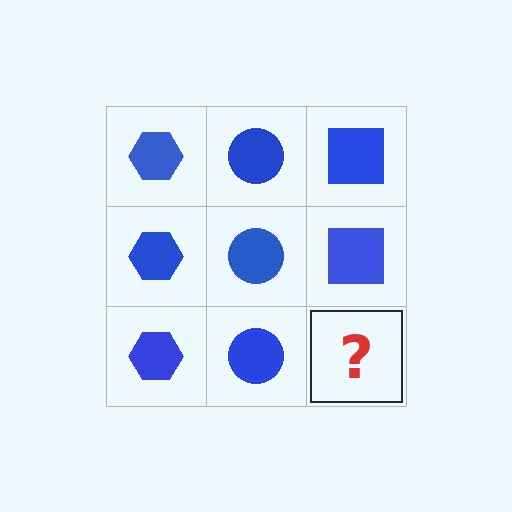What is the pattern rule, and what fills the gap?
The rule is that each column has a consistent shape. The gap should be filled with a blue square.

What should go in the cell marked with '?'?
The missing cell should contain a blue square.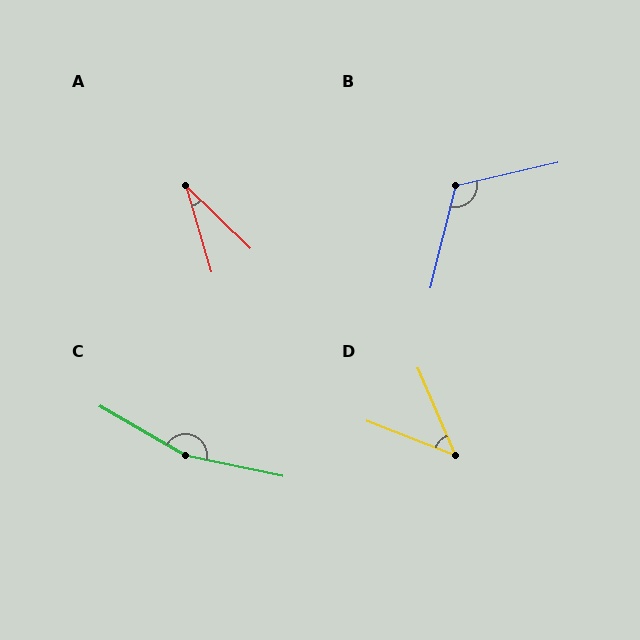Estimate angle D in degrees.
Approximately 45 degrees.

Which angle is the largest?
C, at approximately 162 degrees.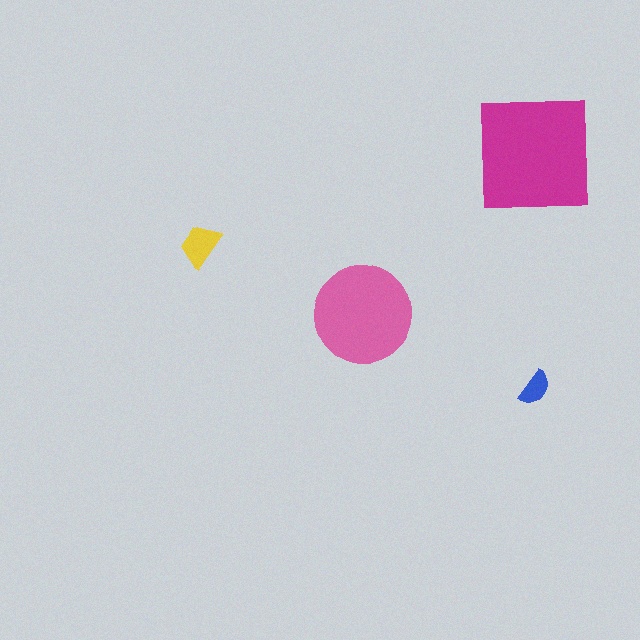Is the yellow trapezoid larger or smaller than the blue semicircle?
Larger.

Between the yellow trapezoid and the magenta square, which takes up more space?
The magenta square.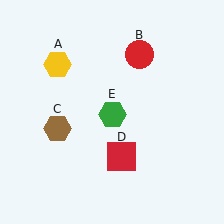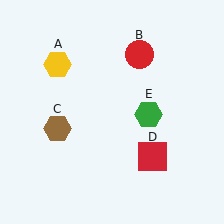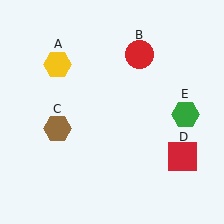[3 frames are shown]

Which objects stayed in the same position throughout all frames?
Yellow hexagon (object A) and red circle (object B) and brown hexagon (object C) remained stationary.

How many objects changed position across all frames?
2 objects changed position: red square (object D), green hexagon (object E).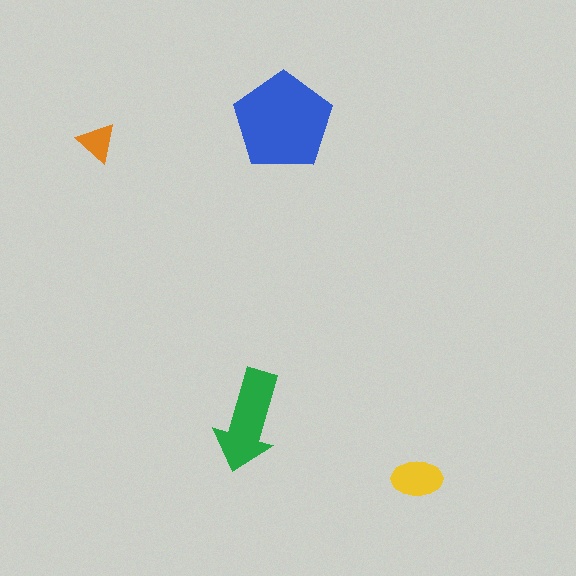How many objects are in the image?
There are 4 objects in the image.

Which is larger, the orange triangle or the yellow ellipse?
The yellow ellipse.